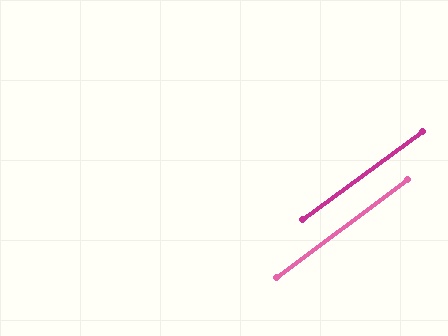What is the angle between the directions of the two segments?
Approximately 0 degrees.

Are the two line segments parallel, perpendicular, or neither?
Parallel — their directions differ by only 0.3°.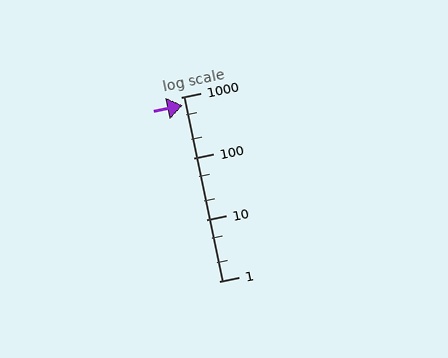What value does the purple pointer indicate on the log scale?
The pointer indicates approximately 740.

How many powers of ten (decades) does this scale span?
The scale spans 3 decades, from 1 to 1000.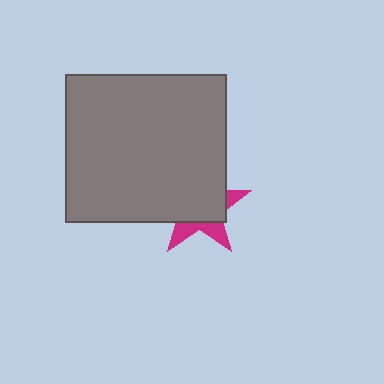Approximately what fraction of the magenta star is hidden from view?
Roughly 68% of the magenta star is hidden behind the gray rectangle.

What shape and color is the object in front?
The object in front is a gray rectangle.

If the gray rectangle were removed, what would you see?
You would see the complete magenta star.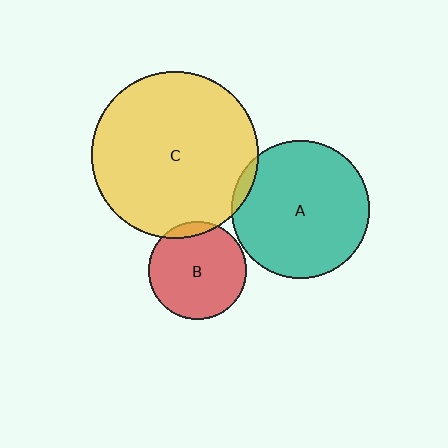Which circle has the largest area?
Circle C (yellow).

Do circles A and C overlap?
Yes.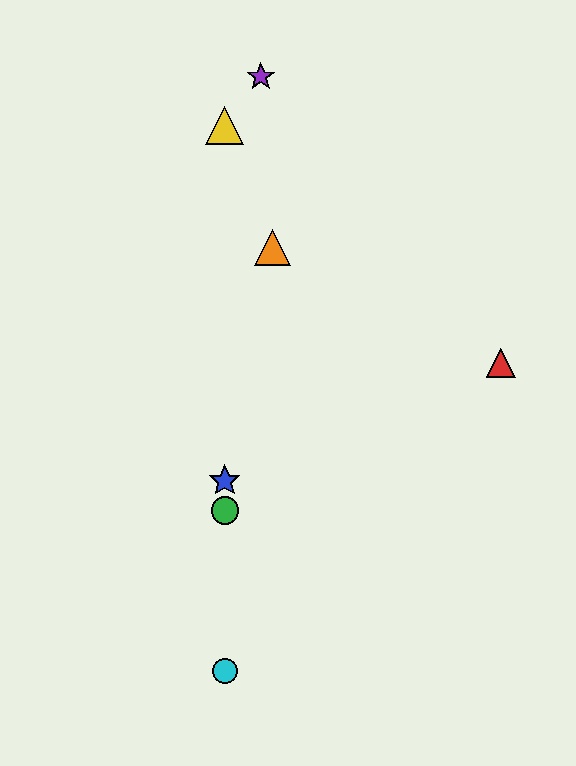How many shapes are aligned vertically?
4 shapes (the blue star, the green circle, the yellow triangle, the cyan circle) are aligned vertically.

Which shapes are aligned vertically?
The blue star, the green circle, the yellow triangle, the cyan circle are aligned vertically.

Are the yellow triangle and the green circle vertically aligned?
Yes, both are at x≈225.